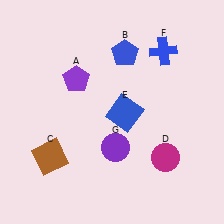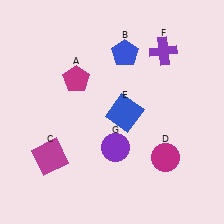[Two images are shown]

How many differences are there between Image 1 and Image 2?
There are 3 differences between the two images.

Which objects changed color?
A changed from purple to magenta. C changed from brown to magenta. F changed from blue to purple.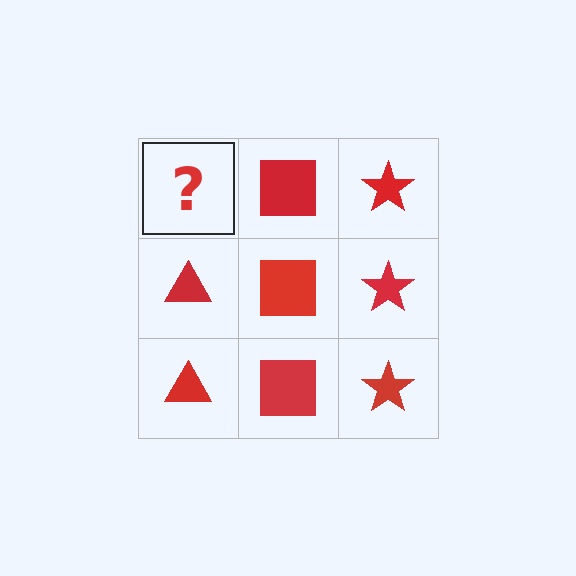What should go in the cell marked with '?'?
The missing cell should contain a red triangle.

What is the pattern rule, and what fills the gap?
The rule is that each column has a consistent shape. The gap should be filled with a red triangle.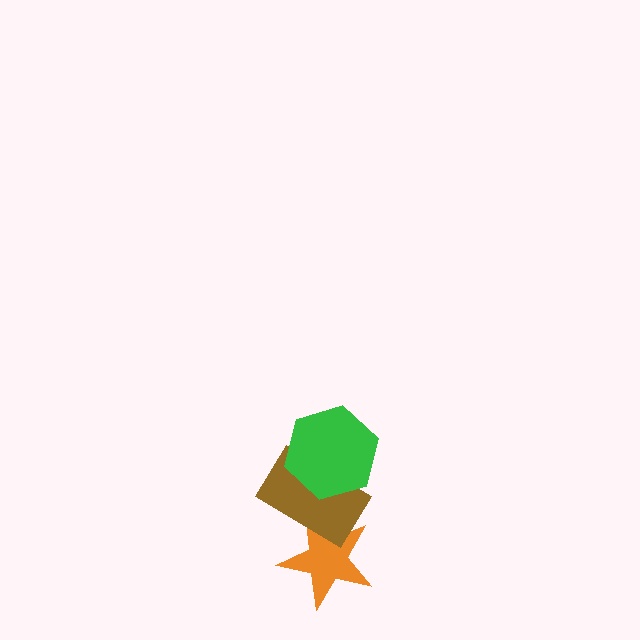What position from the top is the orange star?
The orange star is 3rd from the top.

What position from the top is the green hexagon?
The green hexagon is 1st from the top.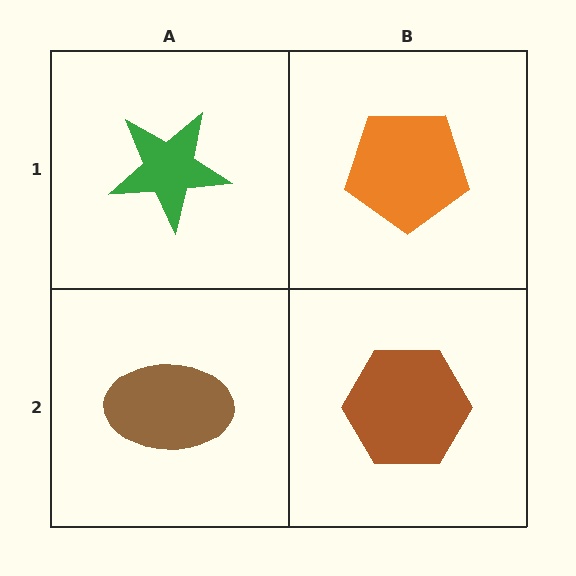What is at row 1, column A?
A green star.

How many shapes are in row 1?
2 shapes.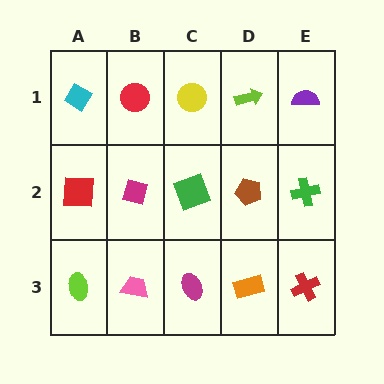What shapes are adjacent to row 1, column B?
A magenta square (row 2, column B), a cyan diamond (row 1, column A), a yellow circle (row 1, column C).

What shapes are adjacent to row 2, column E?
A purple semicircle (row 1, column E), a red cross (row 3, column E), a brown pentagon (row 2, column D).